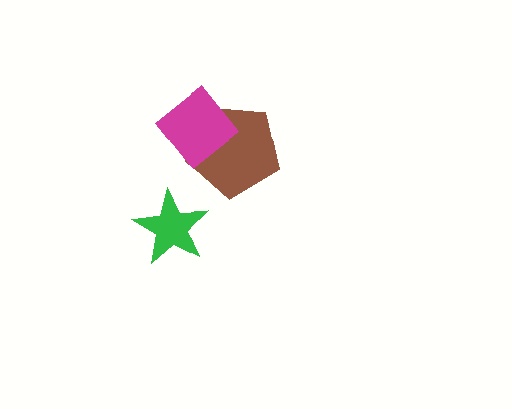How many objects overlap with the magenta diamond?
1 object overlaps with the magenta diamond.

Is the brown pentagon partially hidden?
Yes, it is partially covered by another shape.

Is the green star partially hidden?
No, no other shape covers it.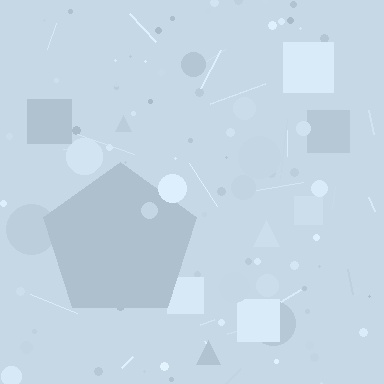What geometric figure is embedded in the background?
A pentagon is embedded in the background.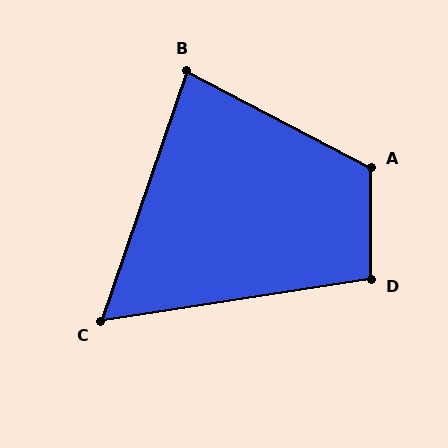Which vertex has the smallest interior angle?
C, at approximately 62 degrees.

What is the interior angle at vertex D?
Approximately 99 degrees (obtuse).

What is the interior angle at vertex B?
Approximately 81 degrees (acute).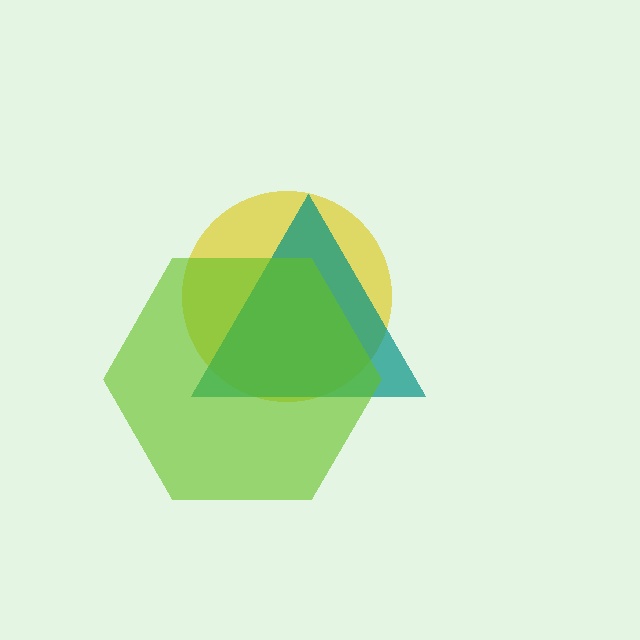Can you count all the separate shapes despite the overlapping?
Yes, there are 3 separate shapes.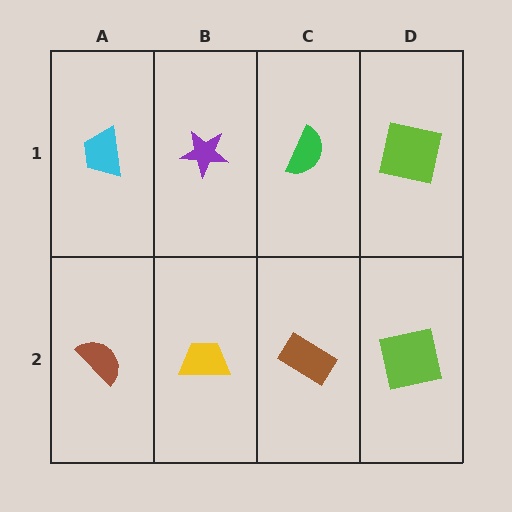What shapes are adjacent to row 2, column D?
A lime square (row 1, column D), a brown rectangle (row 2, column C).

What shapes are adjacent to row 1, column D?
A lime square (row 2, column D), a green semicircle (row 1, column C).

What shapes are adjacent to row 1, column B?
A yellow trapezoid (row 2, column B), a cyan trapezoid (row 1, column A), a green semicircle (row 1, column C).